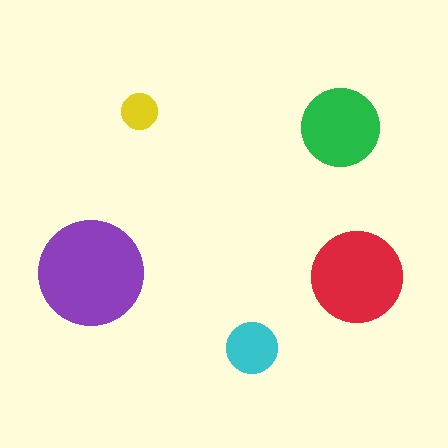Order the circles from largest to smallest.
the purple one, the red one, the green one, the cyan one, the yellow one.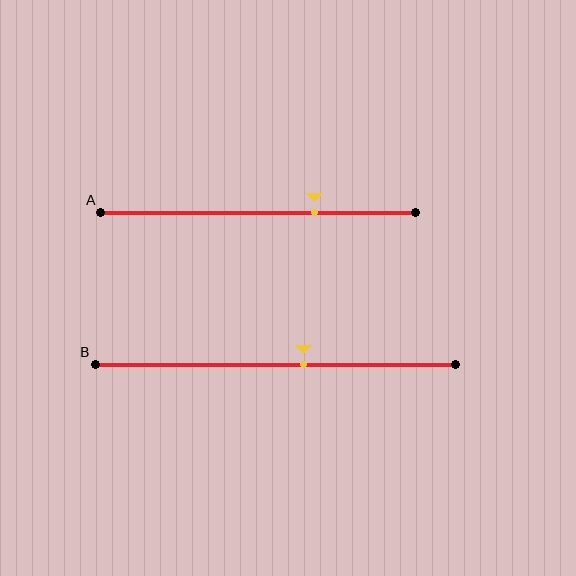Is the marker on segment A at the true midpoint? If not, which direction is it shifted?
No, the marker on segment A is shifted to the right by about 18% of the segment length.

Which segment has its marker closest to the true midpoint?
Segment B has its marker closest to the true midpoint.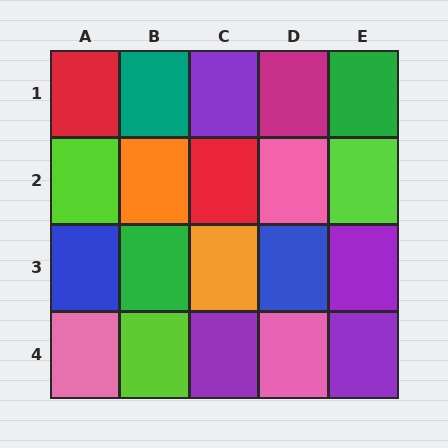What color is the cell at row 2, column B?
Orange.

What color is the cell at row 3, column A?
Blue.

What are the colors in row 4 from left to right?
Pink, lime, purple, pink, purple.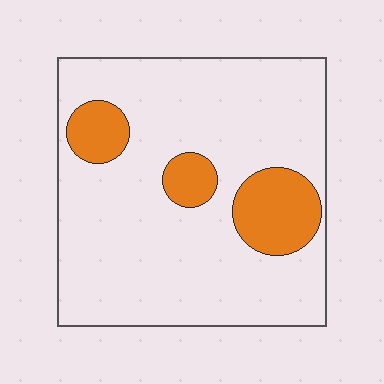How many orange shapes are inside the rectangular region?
3.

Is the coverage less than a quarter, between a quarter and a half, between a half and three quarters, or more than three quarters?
Less than a quarter.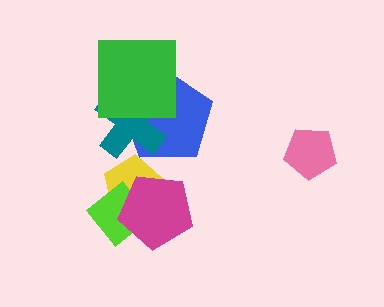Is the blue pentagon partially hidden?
Yes, it is partially covered by another shape.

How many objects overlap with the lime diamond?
2 objects overlap with the lime diamond.